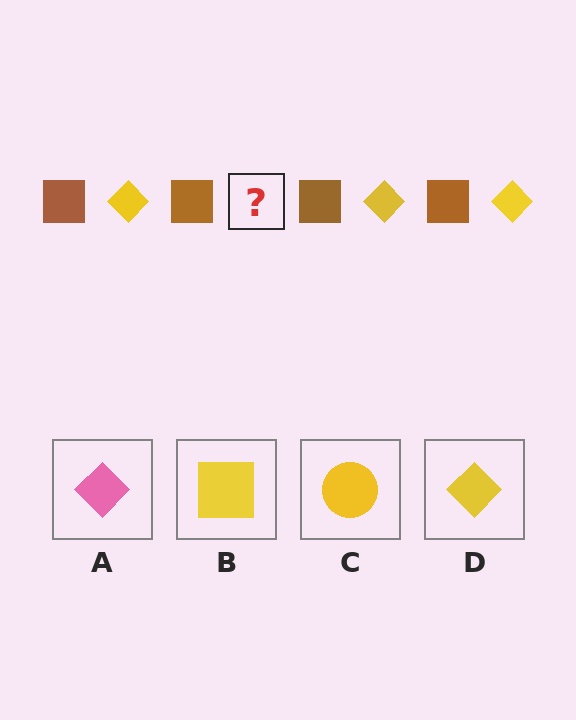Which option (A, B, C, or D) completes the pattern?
D.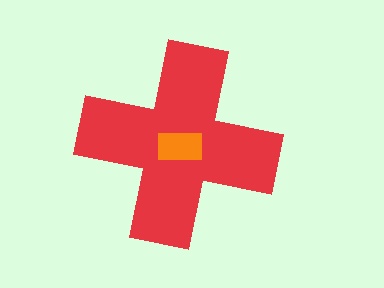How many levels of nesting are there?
2.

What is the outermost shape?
The red cross.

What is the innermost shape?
The orange rectangle.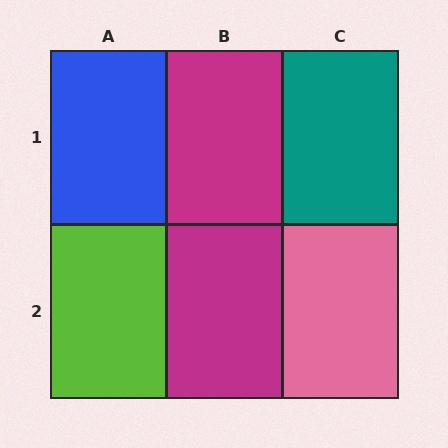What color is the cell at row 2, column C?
Pink.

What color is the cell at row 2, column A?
Lime.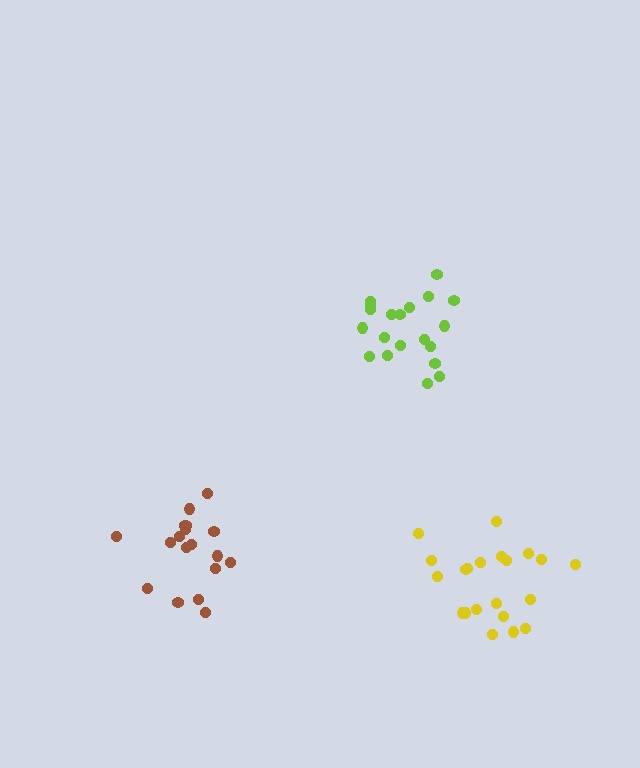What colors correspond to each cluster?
The clusters are colored: yellow, lime, brown.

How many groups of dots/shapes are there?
There are 3 groups.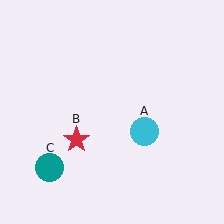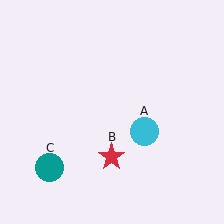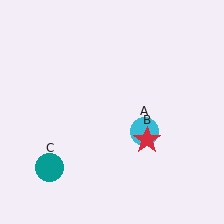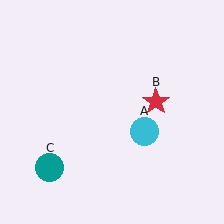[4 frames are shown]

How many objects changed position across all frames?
1 object changed position: red star (object B).